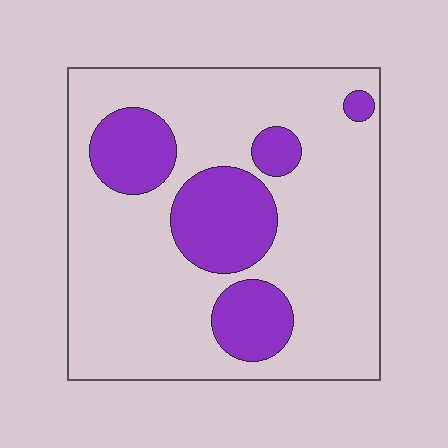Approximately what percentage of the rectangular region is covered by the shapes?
Approximately 25%.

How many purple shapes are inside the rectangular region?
5.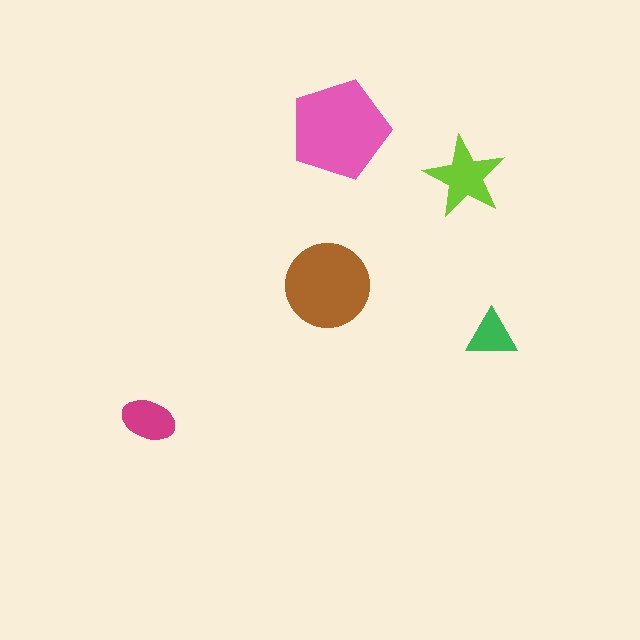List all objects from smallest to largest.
The green triangle, the magenta ellipse, the lime star, the brown circle, the pink pentagon.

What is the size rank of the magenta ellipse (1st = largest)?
4th.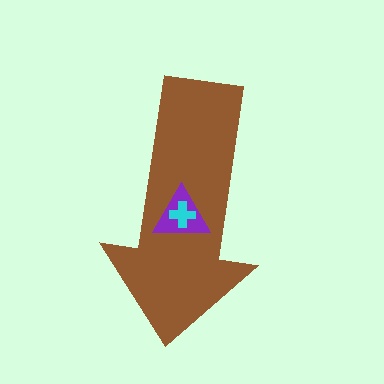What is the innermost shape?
The cyan cross.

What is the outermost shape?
The brown arrow.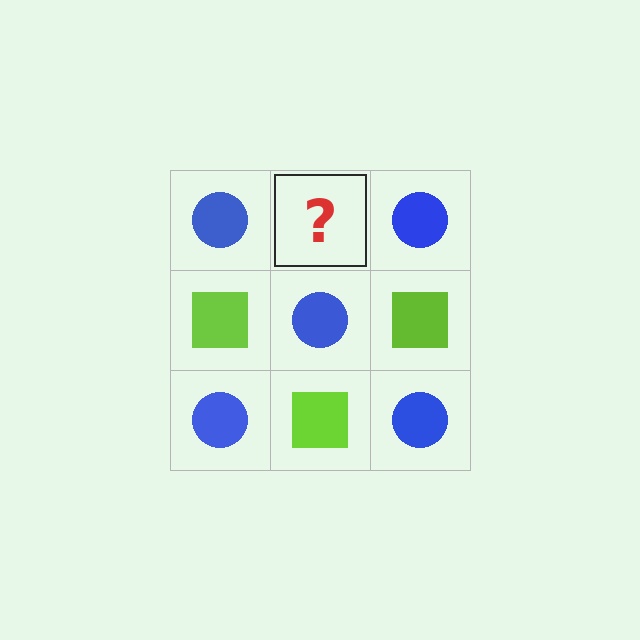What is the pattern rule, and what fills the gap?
The rule is that it alternates blue circle and lime square in a checkerboard pattern. The gap should be filled with a lime square.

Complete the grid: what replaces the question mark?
The question mark should be replaced with a lime square.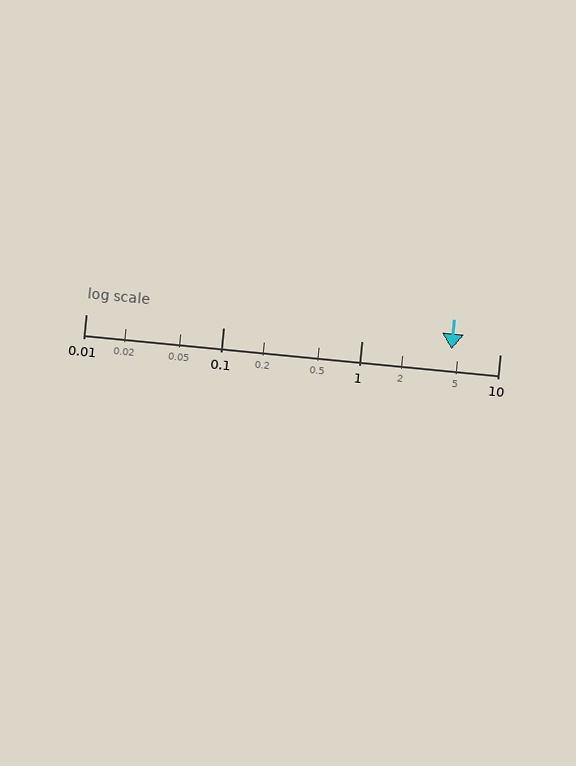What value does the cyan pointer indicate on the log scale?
The pointer indicates approximately 4.5.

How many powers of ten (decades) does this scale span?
The scale spans 3 decades, from 0.01 to 10.